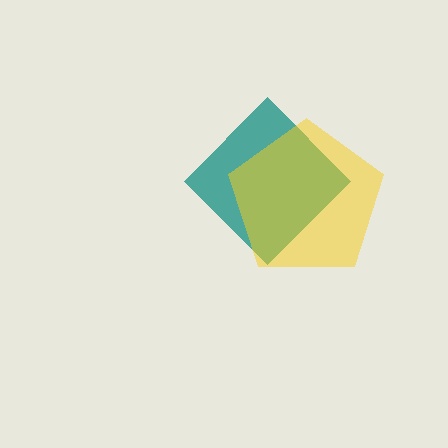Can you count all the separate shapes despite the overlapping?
Yes, there are 2 separate shapes.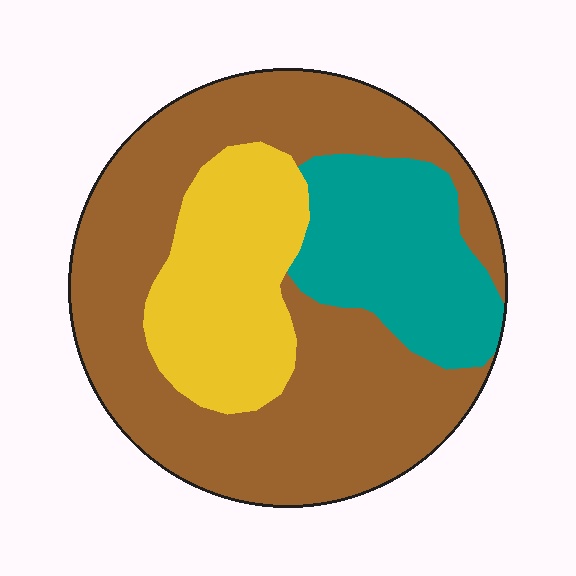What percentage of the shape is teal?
Teal covers roughly 20% of the shape.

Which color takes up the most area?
Brown, at roughly 60%.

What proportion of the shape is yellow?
Yellow covers around 20% of the shape.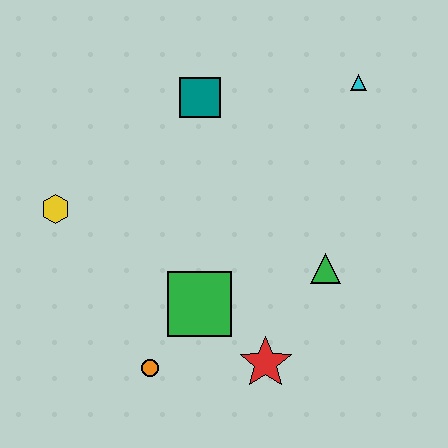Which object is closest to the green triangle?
The red star is closest to the green triangle.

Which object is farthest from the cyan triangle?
The orange circle is farthest from the cyan triangle.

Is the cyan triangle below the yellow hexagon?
No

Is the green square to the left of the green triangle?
Yes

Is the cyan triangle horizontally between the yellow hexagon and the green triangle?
No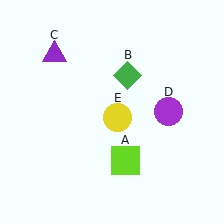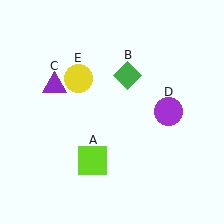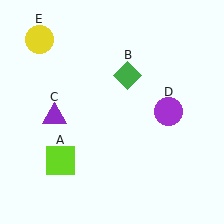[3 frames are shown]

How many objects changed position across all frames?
3 objects changed position: lime square (object A), purple triangle (object C), yellow circle (object E).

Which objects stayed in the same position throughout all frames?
Green diamond (object B) and purple circle (object D) remained stationary.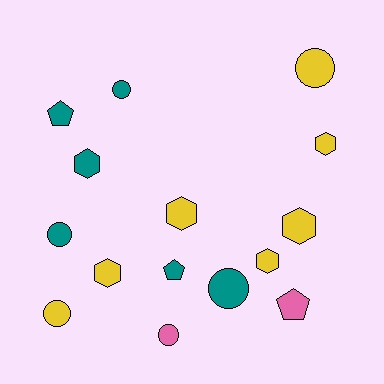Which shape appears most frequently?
Hexagon, with 6 objects.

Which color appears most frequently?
Yellow, with 7 objects.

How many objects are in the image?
There are 15 objects.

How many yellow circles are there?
There are 2 yellow circles.